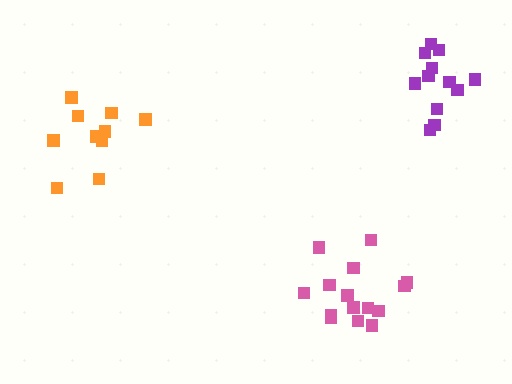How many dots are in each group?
Group 1: 15 dots, Group 2: 12 dots, Group 3: 10 dots (37 total).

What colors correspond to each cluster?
The clusters are colored: pink, purple, orange.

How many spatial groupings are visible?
There are 3 spatial groupings.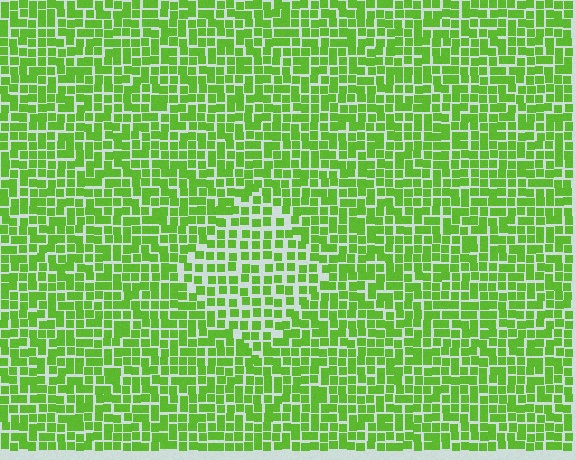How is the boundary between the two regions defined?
The boundary is defined by a change in element density (approximately 1.5x ratio). All elements are the same color, size, and shape.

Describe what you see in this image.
The image contains small lime elements arranged at two different densities. A diamond-shaped region is visible where the elements are less densely packed than the surrounding area.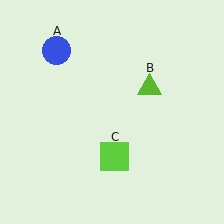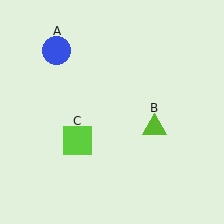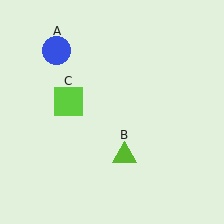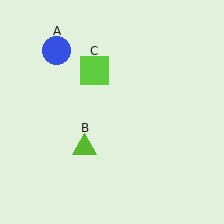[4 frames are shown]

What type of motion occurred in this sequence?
The lime triangle (object B), lime square (object C) rotated clockwise around the center of the scene.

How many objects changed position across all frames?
2 objects changed position: lime triangle (object B), lime square (object C).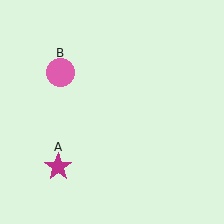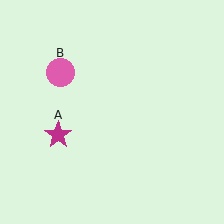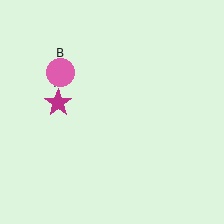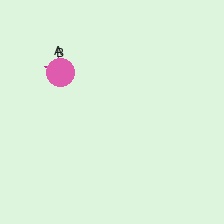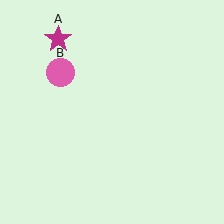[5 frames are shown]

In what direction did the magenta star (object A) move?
The magenta star (object A) moved up.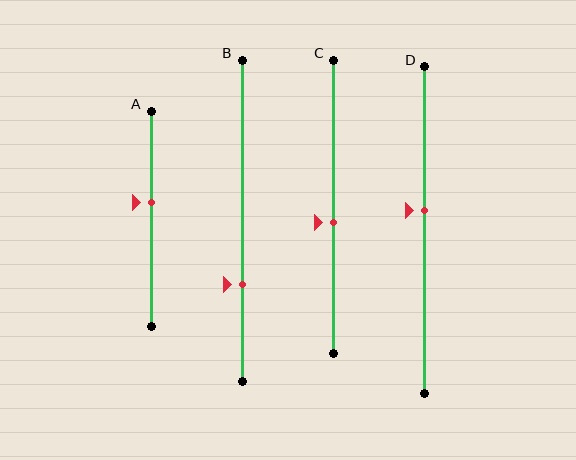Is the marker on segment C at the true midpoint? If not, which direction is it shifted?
No, the marker on segment C is shifted downward by about 5% of the segment length.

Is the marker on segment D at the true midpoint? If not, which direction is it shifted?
No, the marker on segment D is shifted upward by about 6% of the segment length.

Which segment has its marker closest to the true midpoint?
Segment C has its marker closest to the true midpoint.